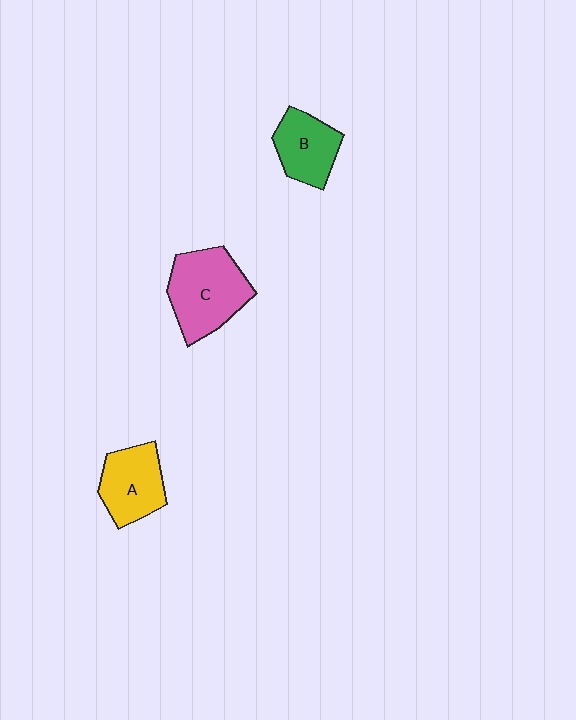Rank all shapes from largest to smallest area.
From largest to smallest: C (pink), A (yellow), B (green).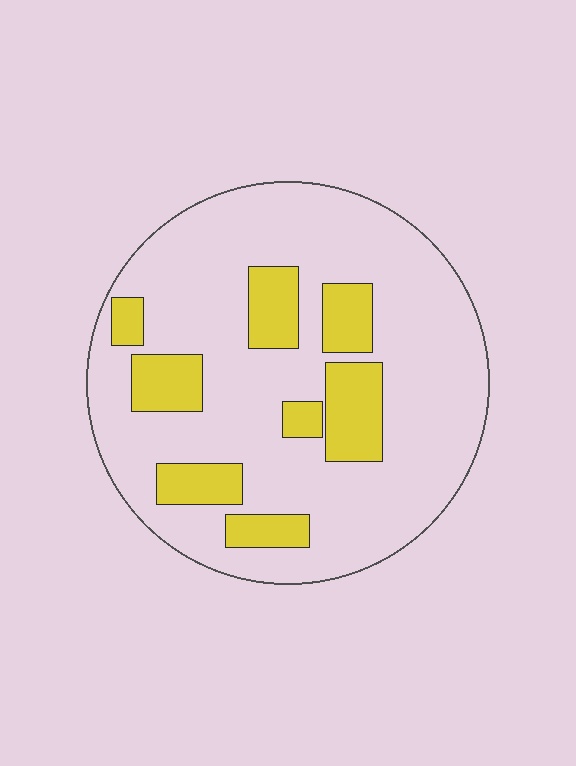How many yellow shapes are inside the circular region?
8.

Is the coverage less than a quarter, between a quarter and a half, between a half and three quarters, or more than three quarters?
Less than a quarter.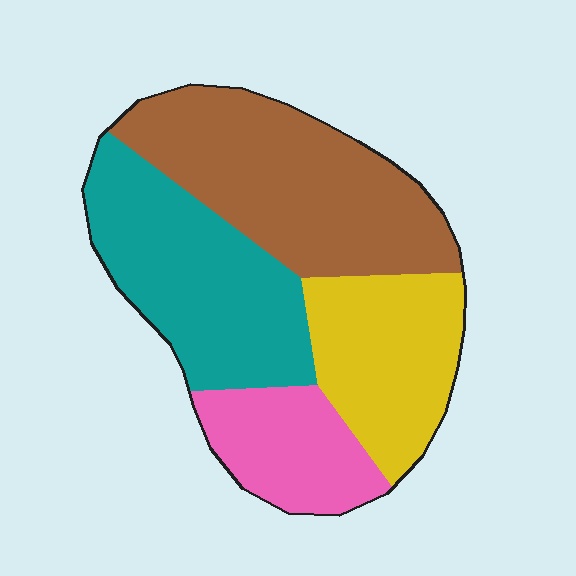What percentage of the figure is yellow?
Yellow covers about 20% of the figure.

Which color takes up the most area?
Brown, at roughly 35%.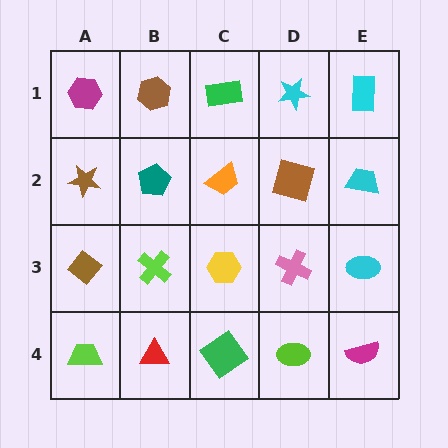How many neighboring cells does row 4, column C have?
3.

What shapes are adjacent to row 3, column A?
A brown star (row 2, column A), a lime trapezoid (row 4, column A), a lime cross (row 3, column B).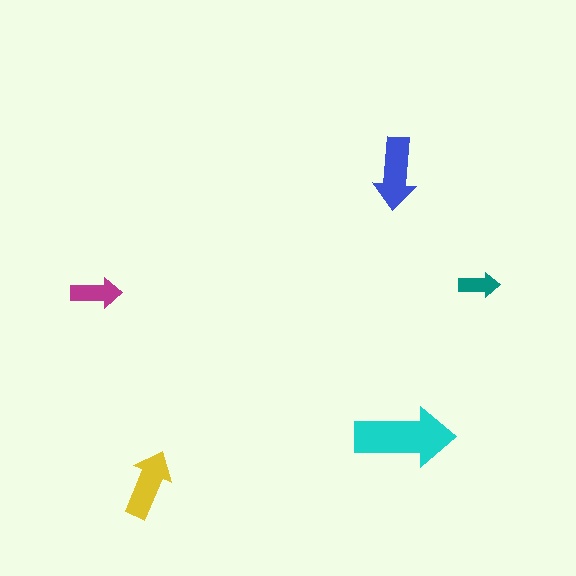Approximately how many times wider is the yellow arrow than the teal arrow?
About 1.5 times wider.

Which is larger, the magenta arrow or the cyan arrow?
The cyan one.